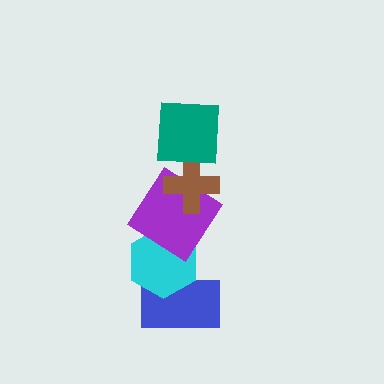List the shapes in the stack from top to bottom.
From top to bottom: the teal square, the brown cross, the purple diamond, the cyan hexagon, the blue rectangle.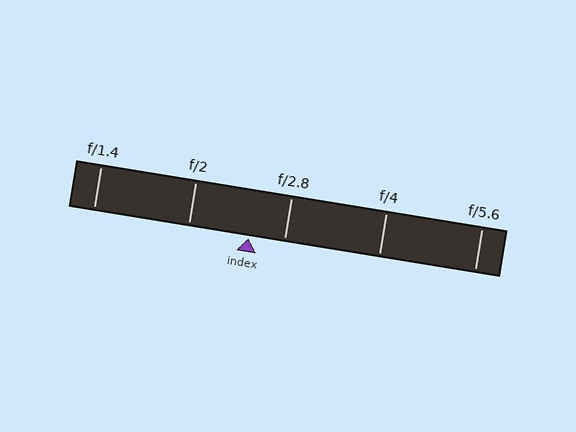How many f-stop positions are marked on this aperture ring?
There are 5 f-stop positions marked.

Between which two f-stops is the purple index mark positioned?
The index mark is between f/2 and f/2.8.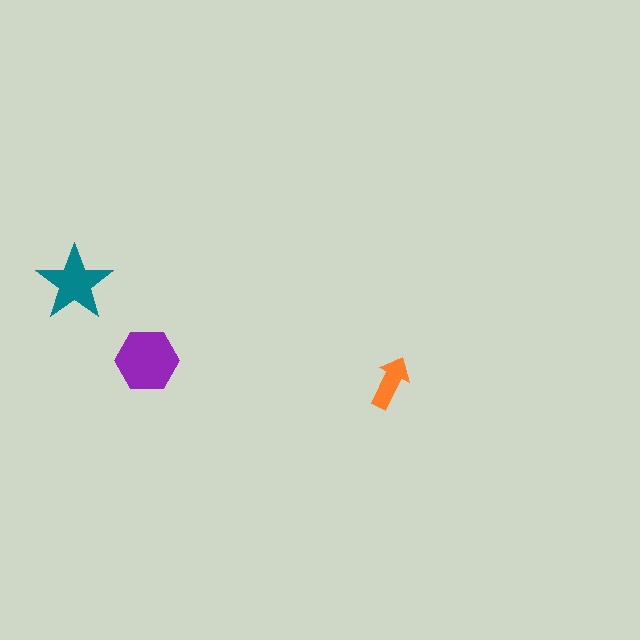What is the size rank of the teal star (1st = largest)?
2nd.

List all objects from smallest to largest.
The orange arrow, the teal star, the purple hexagon.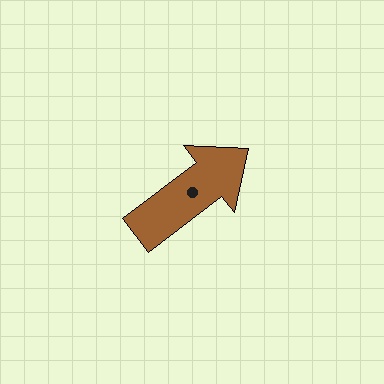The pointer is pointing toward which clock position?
Roughly 2 o'clock.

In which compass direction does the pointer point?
Northeast.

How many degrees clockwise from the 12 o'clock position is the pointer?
Approximately 53 degrees.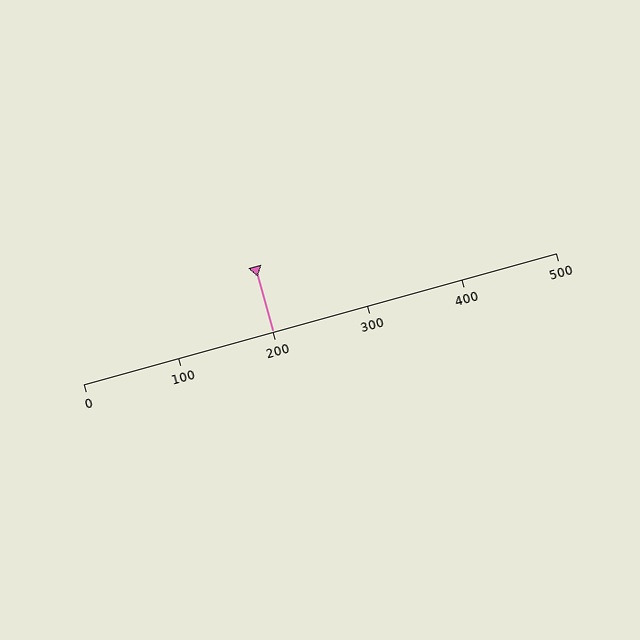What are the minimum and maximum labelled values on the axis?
The axis runs from 0 to 500.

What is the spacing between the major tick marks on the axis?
The major ticks are spaced 100 apart.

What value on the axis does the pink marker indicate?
The marker indicates approximately 200.